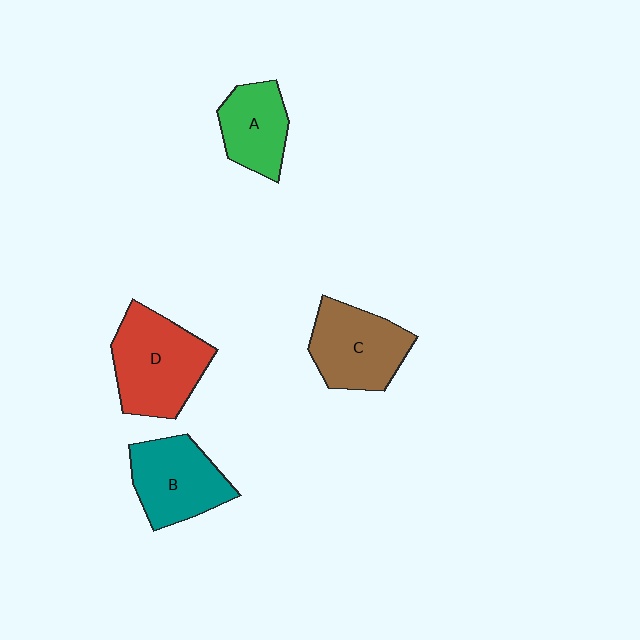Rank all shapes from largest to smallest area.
From largest to smallest: D (red), C (brown), B (teal), A (green).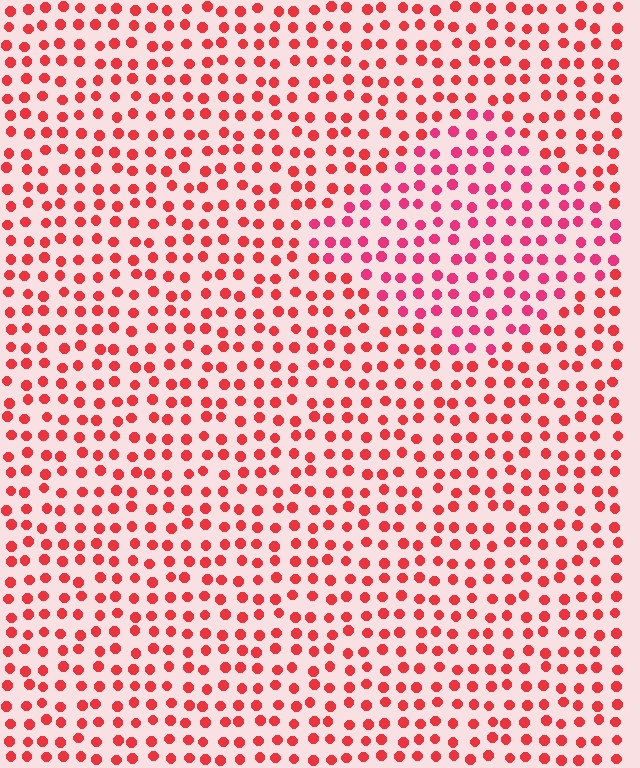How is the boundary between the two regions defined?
The boundary is defined purely by a slight shift in hue (about 21 degrees). Spacing, size, and orientation are identical on both sides.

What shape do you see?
I see a diamond.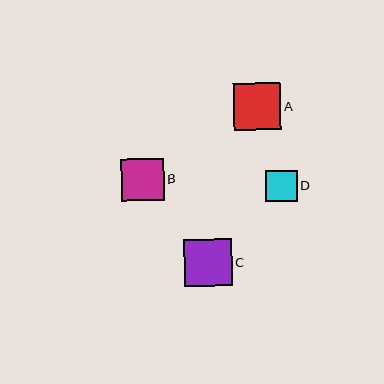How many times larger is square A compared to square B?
Square A is approximately 1.1 times the size of square B.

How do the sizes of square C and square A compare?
Square C and square A are approximately the same size.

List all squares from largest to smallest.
From largest to smallest: C, A, B, D.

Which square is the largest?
Square C is the largest with a size of approximately 48 pixels.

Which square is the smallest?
Square D is the smallest with a size of approximately 32 pixels.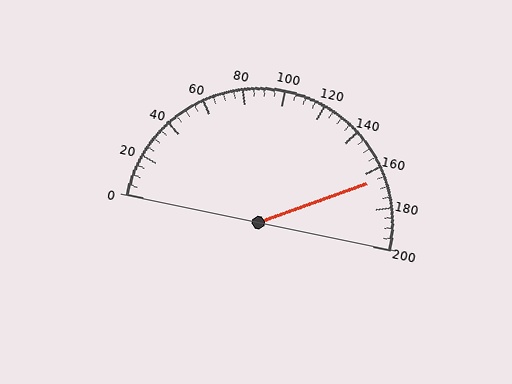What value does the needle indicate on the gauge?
The needle indicates approximately 165.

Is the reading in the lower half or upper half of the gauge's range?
The reading is in the upper half of the range (0 to 200).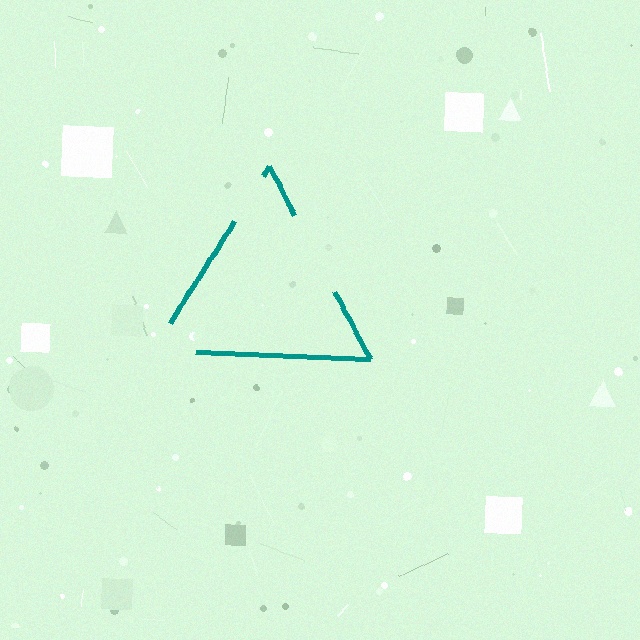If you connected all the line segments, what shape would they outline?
They would outline a triangle.